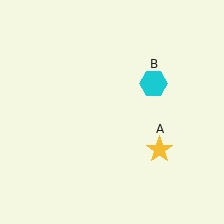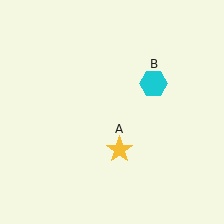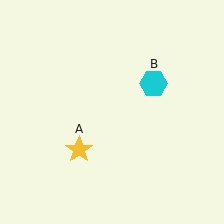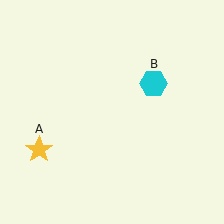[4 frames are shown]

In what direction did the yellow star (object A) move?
The yellow star (object A) moved left.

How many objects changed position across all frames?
1 object changed position: yellow star (object A).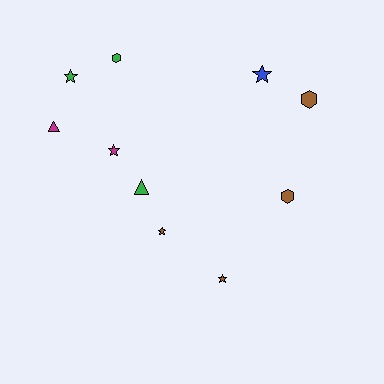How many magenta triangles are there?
There is 1 magenta triangle.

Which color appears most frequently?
Brown, with 4 objects.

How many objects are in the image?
There are 10 objects.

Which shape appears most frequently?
Star, with 5 objects.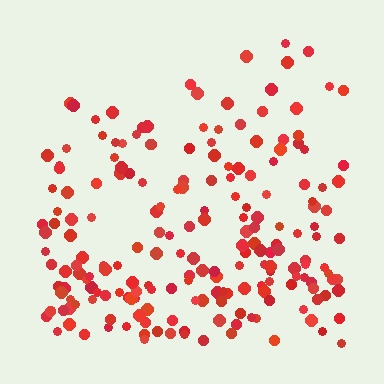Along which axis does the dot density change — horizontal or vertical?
Vertical.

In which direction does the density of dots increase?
From top to bottom, with the bottom side densest.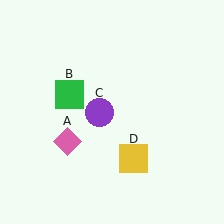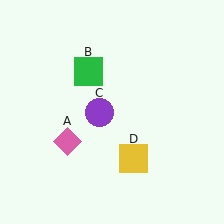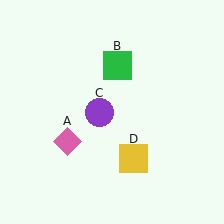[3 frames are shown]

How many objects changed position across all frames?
1 object changed position: green square (object B).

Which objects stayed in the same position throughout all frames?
Pink diamond (object A) and purple circle (object C) and yellow square (object D) remained stationary.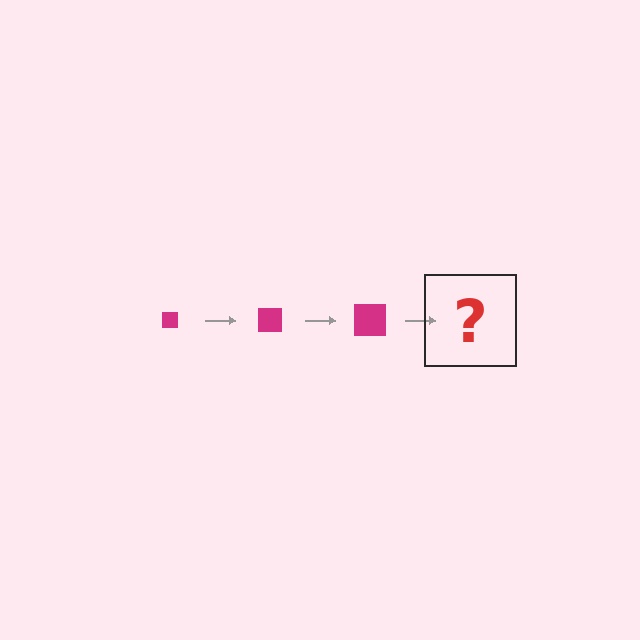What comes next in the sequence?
The next element should be a magenta square, larger than the previous one.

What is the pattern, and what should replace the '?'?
The pattern is that the square gets progressively larger each step. The '?' should be a magenta square, larger than the previous one.